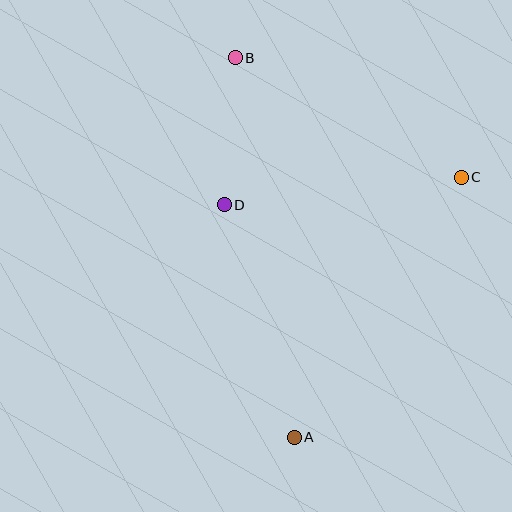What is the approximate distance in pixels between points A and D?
The distance between A and D is approximately 243 pixels.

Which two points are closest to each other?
Points B and D are closest to each other.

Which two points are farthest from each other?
Points A and B are farthest from each other.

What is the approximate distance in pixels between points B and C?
The distance between B and C is approximately 256 pixels.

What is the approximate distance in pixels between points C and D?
The distance between C and D is approximately 238 pixels.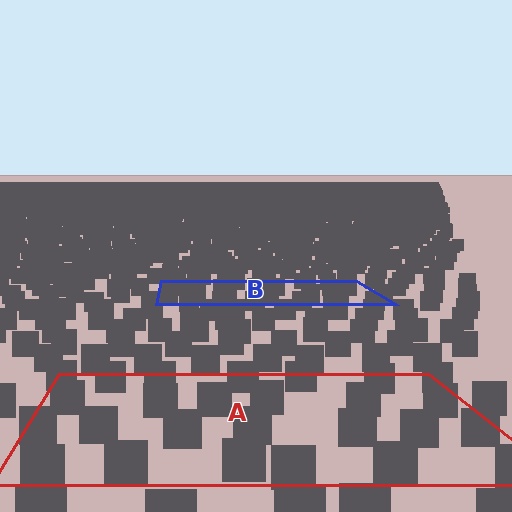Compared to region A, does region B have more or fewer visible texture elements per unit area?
Region B has more texture elements per unit area — they are packed more densely because it is farther away.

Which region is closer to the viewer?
Region A is closer. The texture elements there are larger and more spread out.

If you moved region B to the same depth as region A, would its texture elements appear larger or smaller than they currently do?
They would appear larger. At a closer depth, the same texture elements are projected at a bigger on-screen size.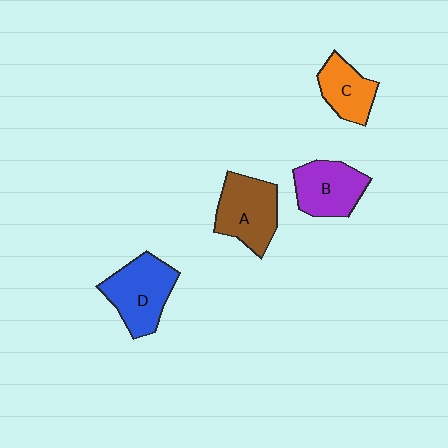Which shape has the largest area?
Shape D (blue).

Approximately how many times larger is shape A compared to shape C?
Approximately 1.4 times.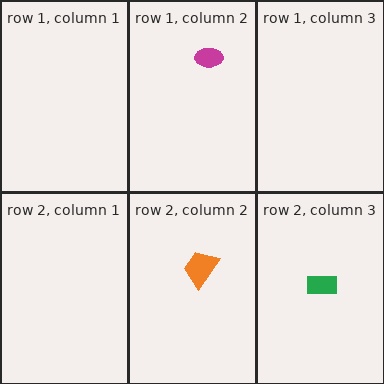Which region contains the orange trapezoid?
The row 2, column 2 region.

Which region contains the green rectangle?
The row 2, column 3 region.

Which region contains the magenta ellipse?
The row 1, column 2 region.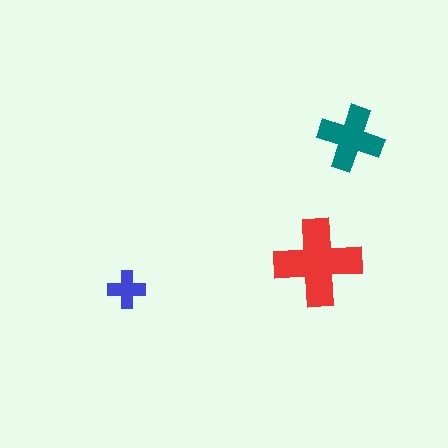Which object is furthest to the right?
The teal cross is rightmost.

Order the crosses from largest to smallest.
the red one, the teal one, the blue one.